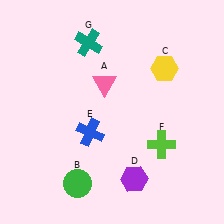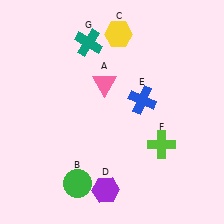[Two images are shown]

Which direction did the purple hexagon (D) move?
The purple hexagon (D) moved left.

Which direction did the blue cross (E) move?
The blue cross (E) moved right.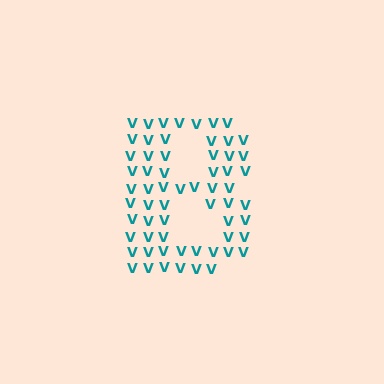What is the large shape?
The large shape is the letter B.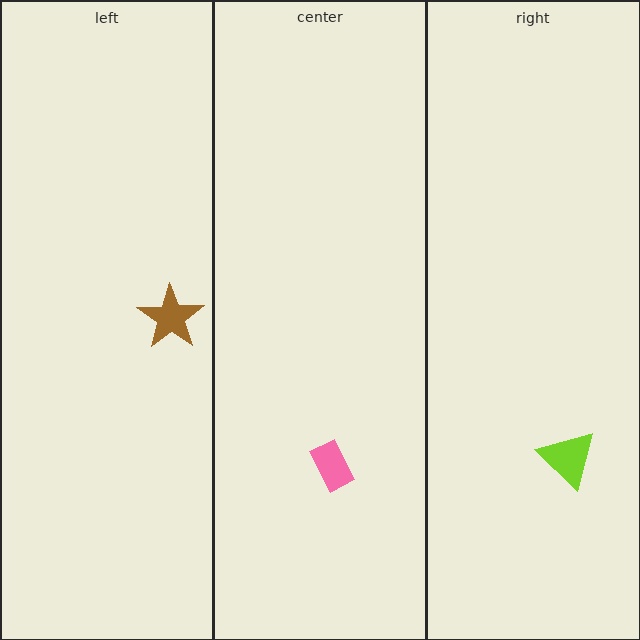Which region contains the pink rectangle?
The center region.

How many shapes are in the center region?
1.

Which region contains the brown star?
The left region.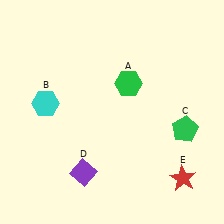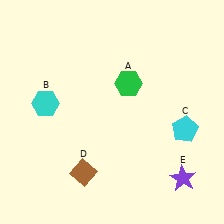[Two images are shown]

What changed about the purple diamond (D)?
In Image 1, D is purple. In Image 2, it changed to brown.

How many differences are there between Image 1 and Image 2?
There are 3 differences between the two images.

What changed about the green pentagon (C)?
In Image 1, C is green. In Image 2, it changed to cyan.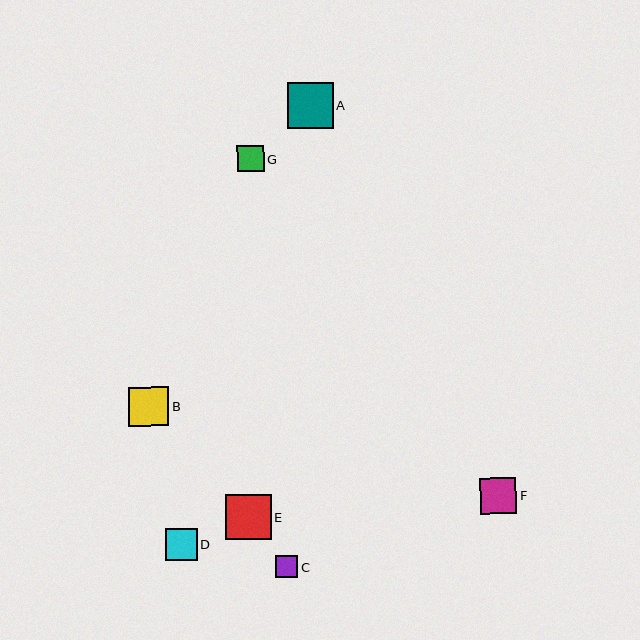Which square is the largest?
Square A is the largest with a size of approximately 46 pixels.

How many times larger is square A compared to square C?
Square A is approximately 2.0 times the size of square C.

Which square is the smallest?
Square C is the smallest with a size of approximately 23 pixels.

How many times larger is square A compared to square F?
Square A is approximately 1.3 times the size of square F.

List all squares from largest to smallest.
From largest to smallest: A, E, B, F, D, G, C.